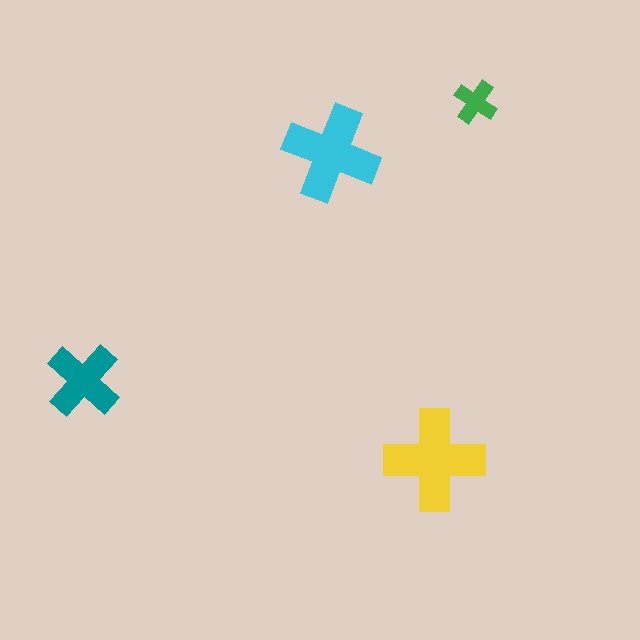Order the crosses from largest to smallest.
the yellow one, the cyan one, the teal one, the green one.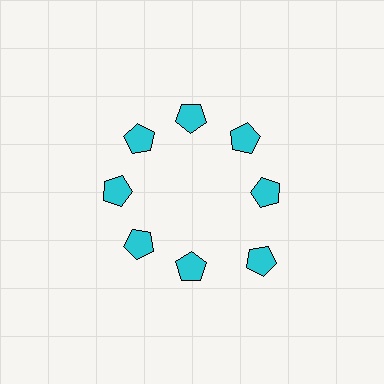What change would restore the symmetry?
The symmetry would be restored by moving it inward, back onto the ring so that all 8 pentagons sit at equal angles and equal distance from the center.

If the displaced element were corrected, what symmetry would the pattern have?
It would have 8-fold rotational symmetry — the pattern would map onto itself every 45 degrees.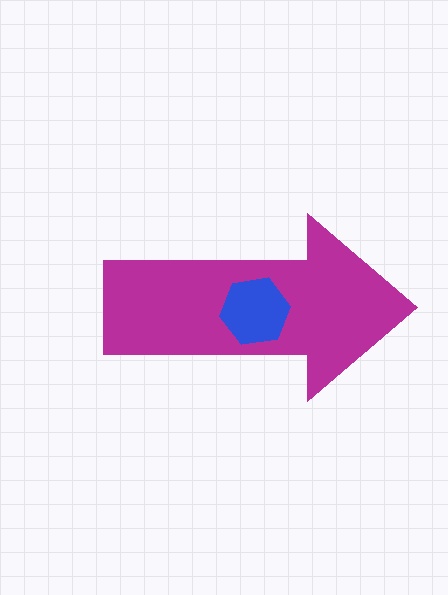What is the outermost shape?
The magenta arrow.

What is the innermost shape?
The blue hexagon.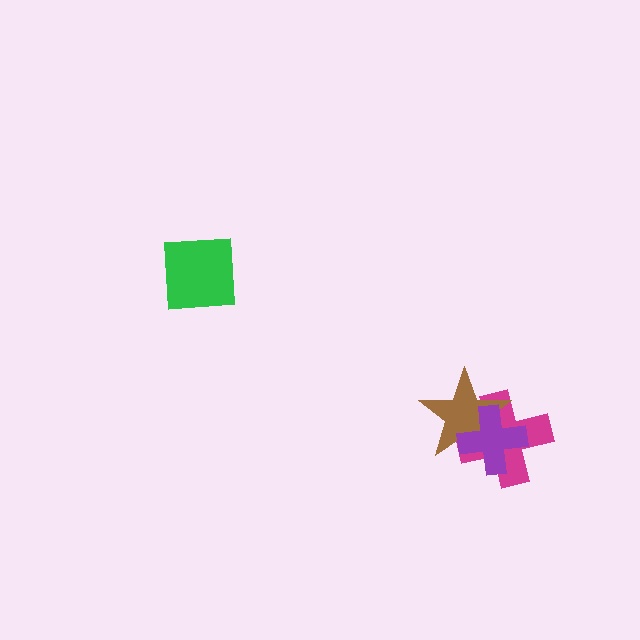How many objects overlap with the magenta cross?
2 objects overlap with the magenta cross.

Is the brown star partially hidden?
Yes, it is partially covered by another shape.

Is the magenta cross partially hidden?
Yes, it is partially covered by another shape.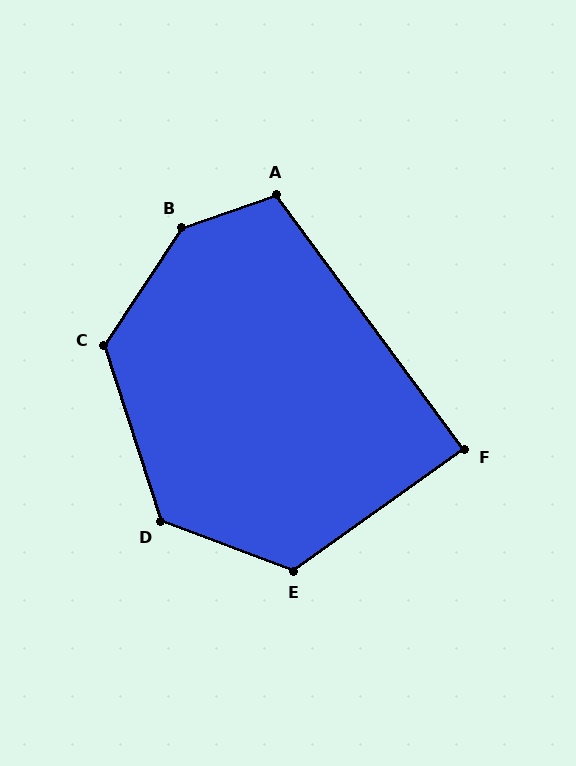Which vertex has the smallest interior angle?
F, at approximately 89 degrees.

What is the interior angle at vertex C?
Approximately 129 degrees (obtuse).